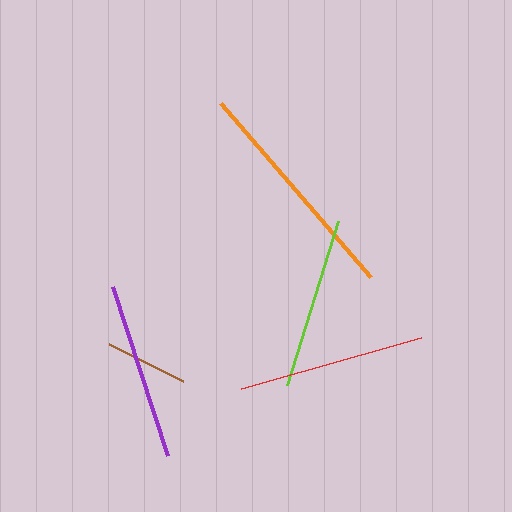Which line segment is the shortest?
The brown line is the shortest at approximately 83 pixels.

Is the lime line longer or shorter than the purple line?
The purple line is longer than the lime line.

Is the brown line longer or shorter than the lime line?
The lime line is longer than the brown line.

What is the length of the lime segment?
The lime segment is approximately 172 pixels long.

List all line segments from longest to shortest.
From longest to shortest: orange, red, purple, lime, brown.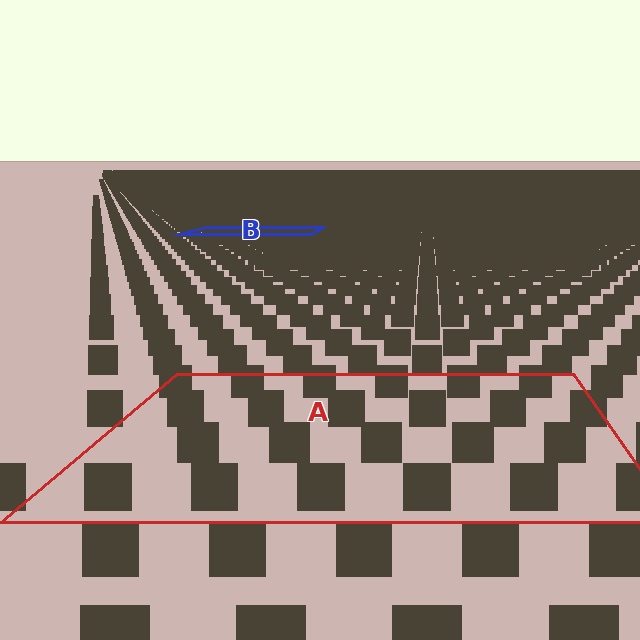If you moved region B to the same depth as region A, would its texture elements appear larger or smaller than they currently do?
They would appear larger. At a closer depth, the same texture elements are projected at a bigger on-screen size.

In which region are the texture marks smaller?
The texture marks are smaller in region B, because it is farther away.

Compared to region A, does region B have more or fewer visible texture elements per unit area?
Region B has more texture elements per unit area — they are packed more densely because it is farther away.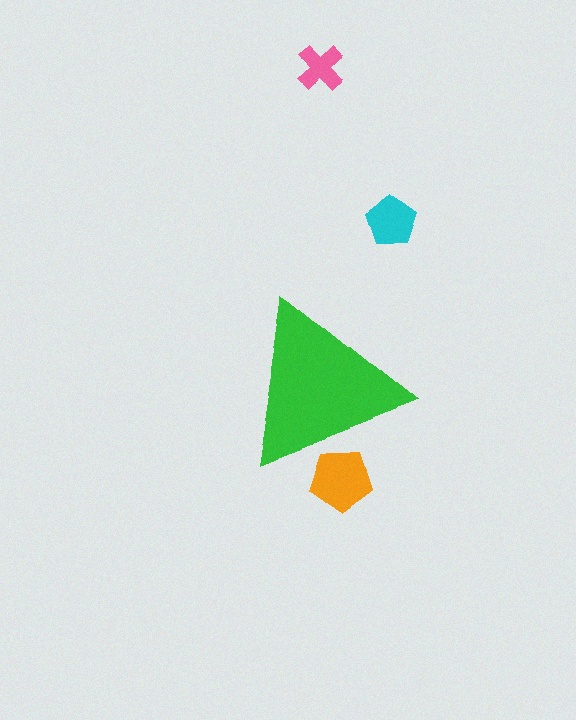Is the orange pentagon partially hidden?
Yes, the orange pentagon is partially hidden behind the green triangle.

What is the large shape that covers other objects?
A green triangle.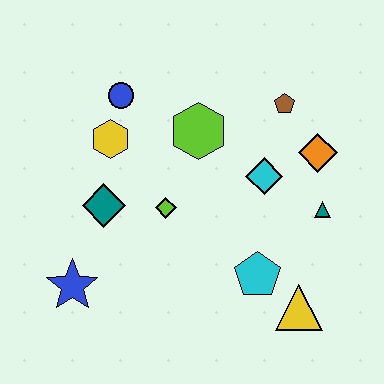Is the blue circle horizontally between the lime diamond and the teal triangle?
No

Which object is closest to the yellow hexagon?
The blue circle is closest to the yellow hexagon.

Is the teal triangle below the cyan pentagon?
No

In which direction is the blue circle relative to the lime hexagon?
The blue circle is to the left of the lime hexagon.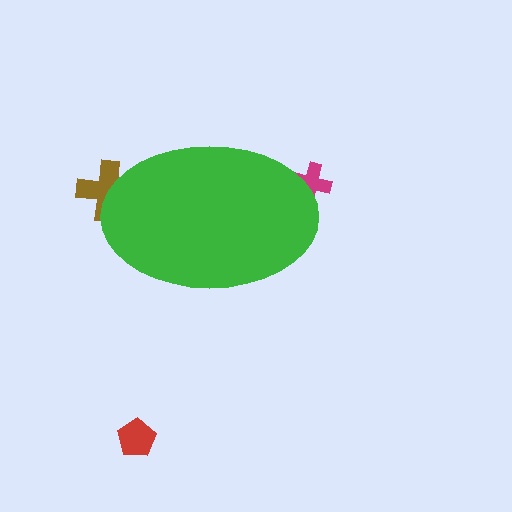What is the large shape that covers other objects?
A green ellipse.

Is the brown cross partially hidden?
Yes, the brown cross is partially hidden behind the green ellipse.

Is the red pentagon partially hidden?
No, the red pentagon is fully visible.